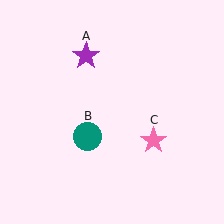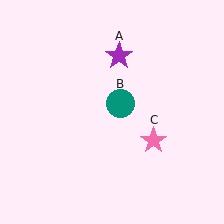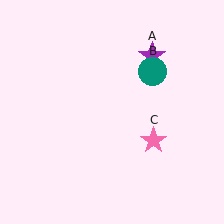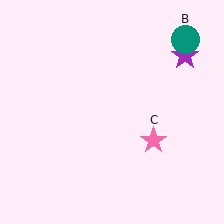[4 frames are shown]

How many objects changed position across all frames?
2 objects changed position: purple star (object A), teal circle (object B).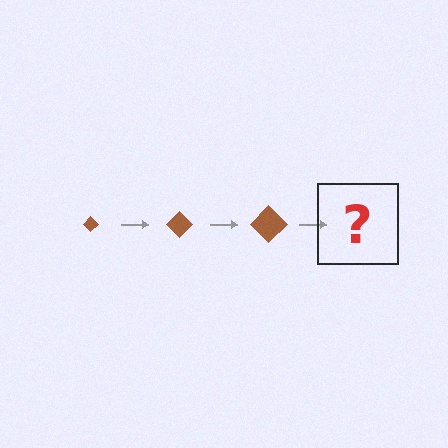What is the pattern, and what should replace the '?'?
The pattern is that the diamond gets progressively larger each step. The '?' should be a brown diamond, larger than the previous one.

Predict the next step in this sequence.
The next step is a brown diamond, larger than the previous one.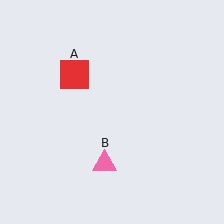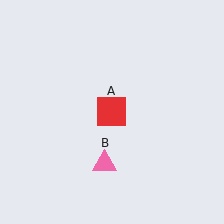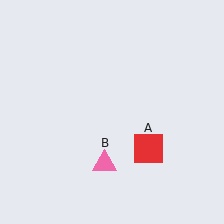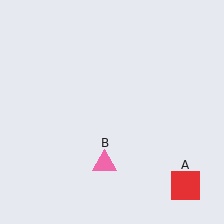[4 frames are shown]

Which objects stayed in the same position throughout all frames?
Pink triangle (object B) remained stationary.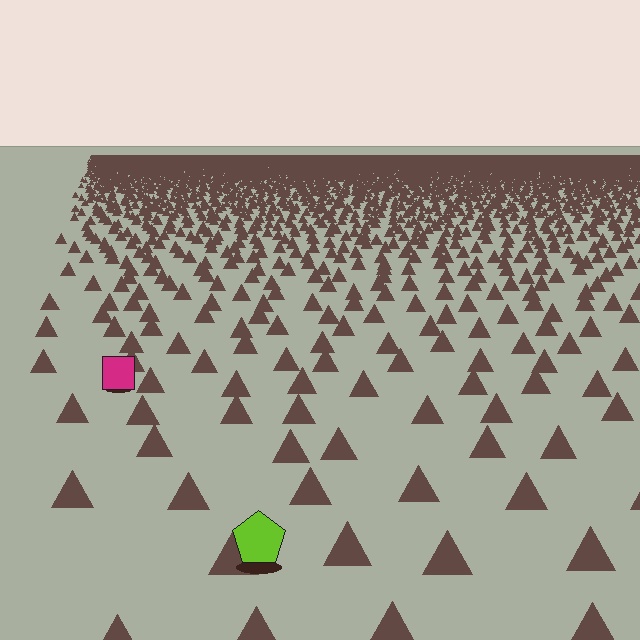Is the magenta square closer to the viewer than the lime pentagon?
No. The lime pentagon is closer — you can tell from the texture gradient: the ground texture is coarser near it.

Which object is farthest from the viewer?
The magenta square is farthest from the viewer. It appears smaller and the ground texture around it is denser.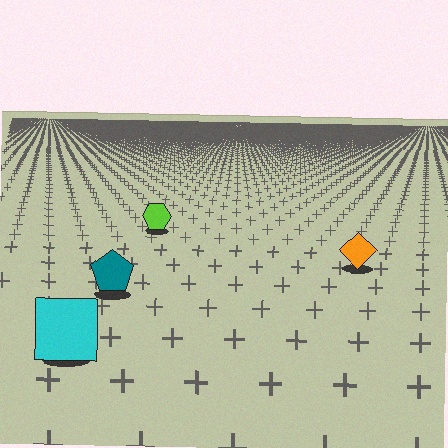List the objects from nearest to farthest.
From nearest to farthest: the cyan square, the teal pentagon, the orange diamond, the lime hexagon.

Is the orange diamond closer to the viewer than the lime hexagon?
Yes. The orange diamond is closer — you can tell from the texture gradient: the ground texture is coarser near it.